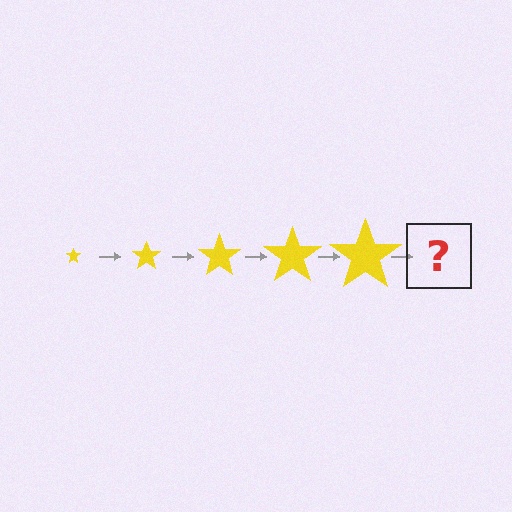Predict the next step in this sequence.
The next step is a yellow star, larger than the previous one.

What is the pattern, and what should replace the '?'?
The pattern is that the star gets progressively larger each step. The '?' should be a yellow star, larger than the previous one.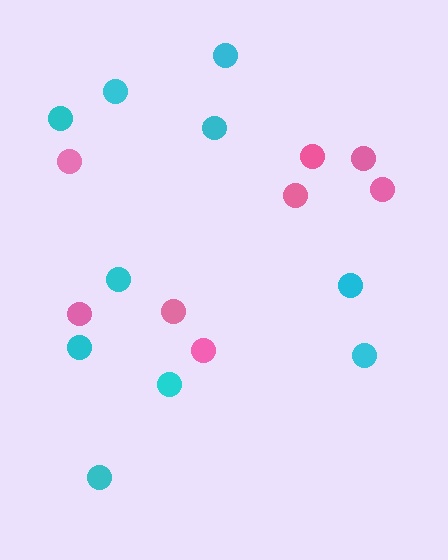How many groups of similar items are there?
There are 2 groups: one group of cyan circles (10) and one group of pink circles (8).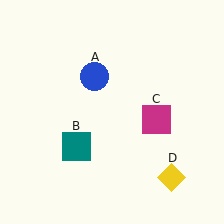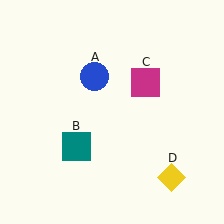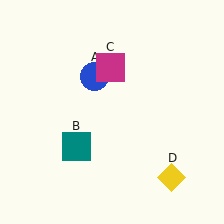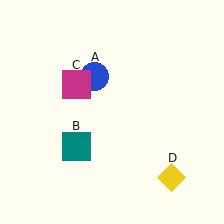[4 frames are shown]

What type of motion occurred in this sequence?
The magenta square (object C) rotated counterclockwise around the center of the scene.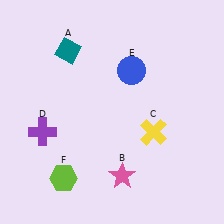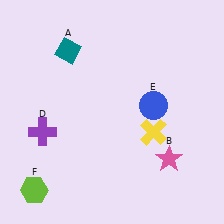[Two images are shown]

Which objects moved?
The objects that moved are: the pink star (B), the blue circle (E), the lime hexagon (F).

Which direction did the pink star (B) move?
The pink star (B) moved right.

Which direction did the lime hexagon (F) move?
The lime hexagon (F) moved left.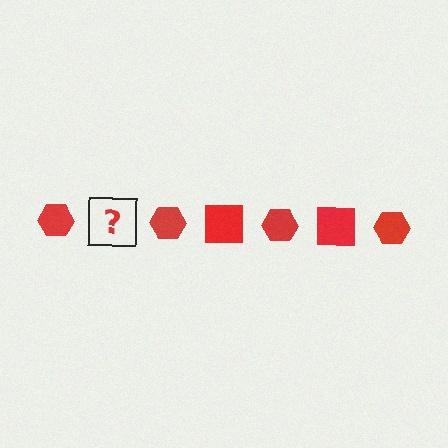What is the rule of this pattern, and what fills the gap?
The rule is that the pattern cycles through hexagon, square shapes in red. The gap should be filled with a red square.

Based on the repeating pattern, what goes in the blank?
The blank should be a red square.